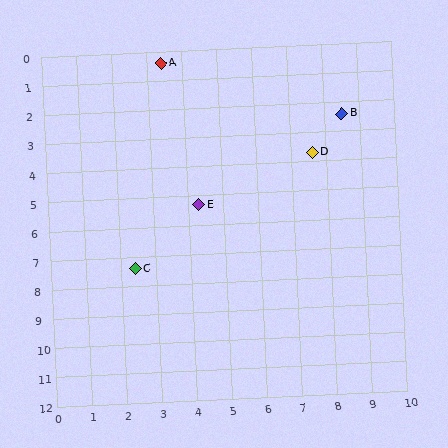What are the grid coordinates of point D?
Point D is at approximately (7.6, 3.7).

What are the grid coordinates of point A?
Point A is at approximately (3.4, 0.4).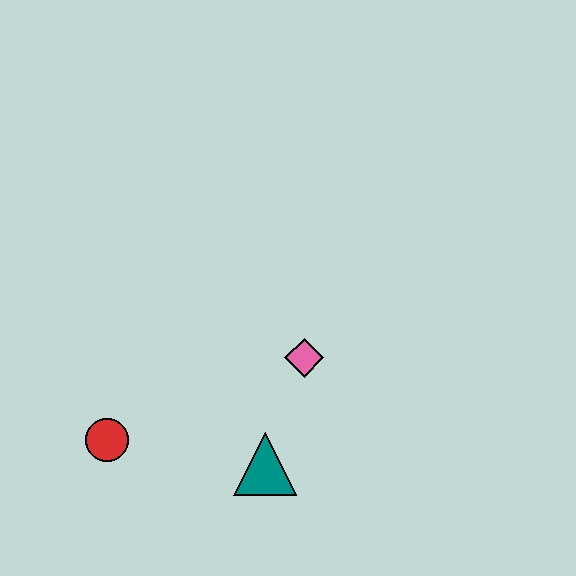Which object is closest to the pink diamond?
The teal triangle is closest to the pink diamond.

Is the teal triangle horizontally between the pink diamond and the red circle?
Yes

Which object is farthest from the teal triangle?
The red circle is farthest from the teal triangle.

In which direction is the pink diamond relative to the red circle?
The pink diamond is to the right of the red circle.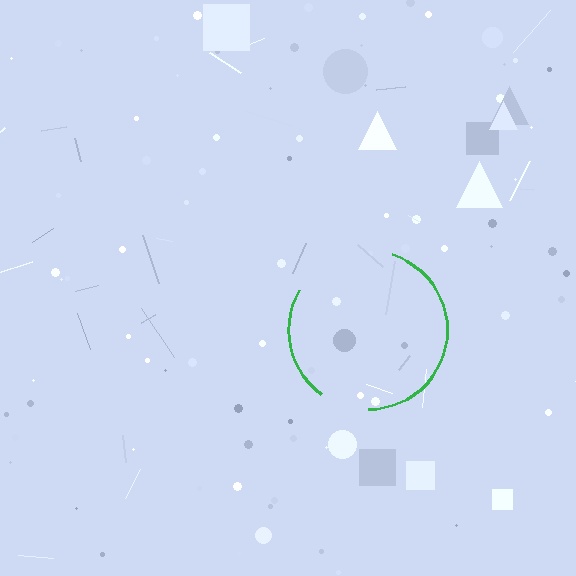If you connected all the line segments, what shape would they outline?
They would outline a circle.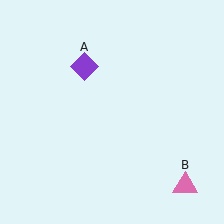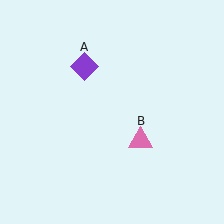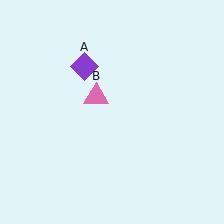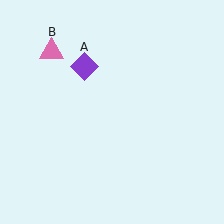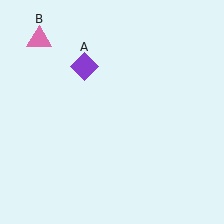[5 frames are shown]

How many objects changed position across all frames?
1 object changed position: pink triangle (object B).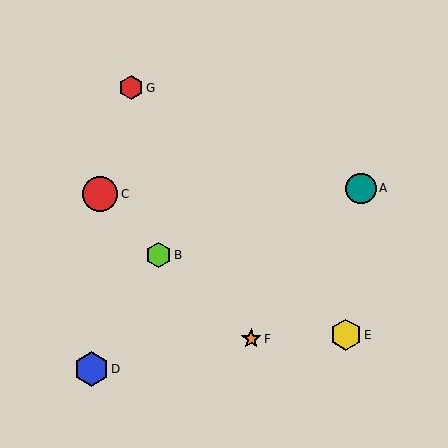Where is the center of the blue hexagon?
The center of the blue hexagon is at (91, 369).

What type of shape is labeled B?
Shape B is a lime hexagon.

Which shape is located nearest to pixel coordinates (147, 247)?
The lime hexagon (labeled B) at (158, 255) is nearest to that location.